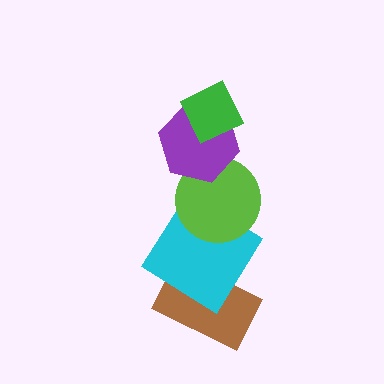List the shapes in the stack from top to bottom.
From top to bottom: the green diamond, the purple hexagon, the lime circle, the cyan diamond, the brown rectangle.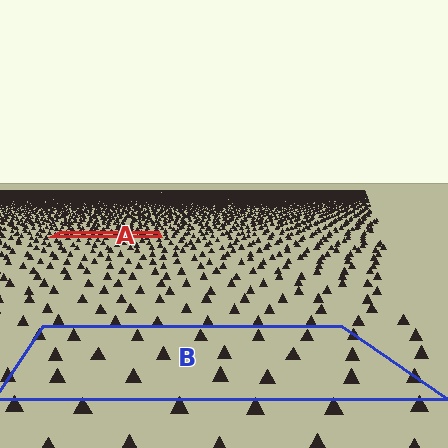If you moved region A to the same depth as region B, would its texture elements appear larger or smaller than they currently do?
They would appear larger. At a closer depth, the same texture elements are projected at a bigger on-screen size.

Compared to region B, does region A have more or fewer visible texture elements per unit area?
Region A has more texture elements per unit area — they are packed more densely because it is farther away.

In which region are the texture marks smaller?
The texture marks are smaller in region A, because it is farther away.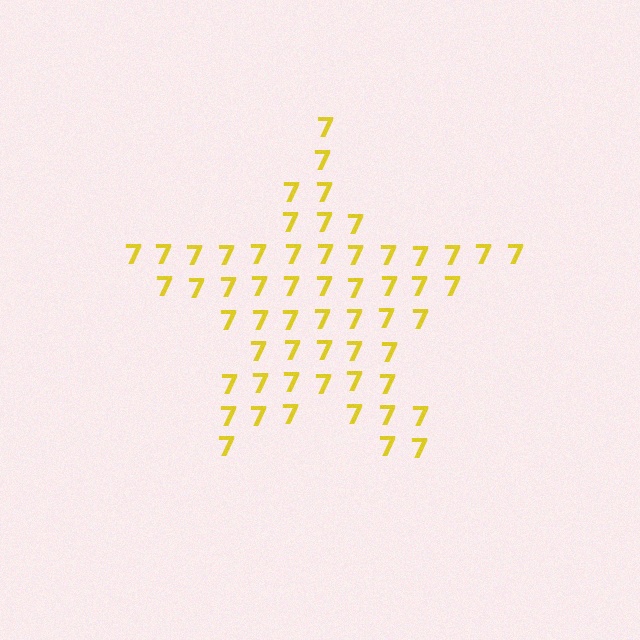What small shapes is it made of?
It is made of small digit 7's.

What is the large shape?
The large shape is a star.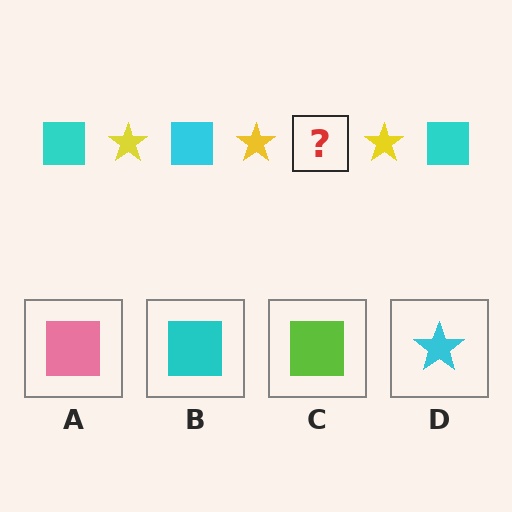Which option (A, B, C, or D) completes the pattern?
B.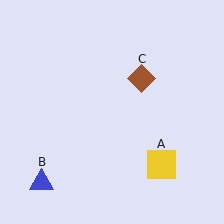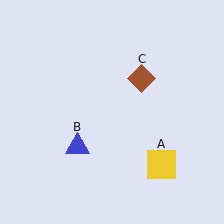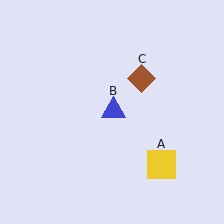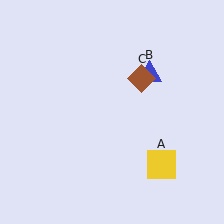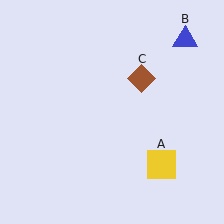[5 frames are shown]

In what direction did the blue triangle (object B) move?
The blue triangle (object B) moved up and to the right.